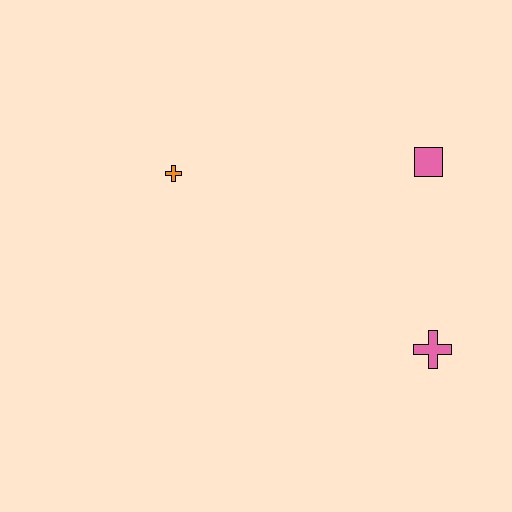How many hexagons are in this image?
There are no hexagons.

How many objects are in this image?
There are 3 objects.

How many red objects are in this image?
There are no red objects.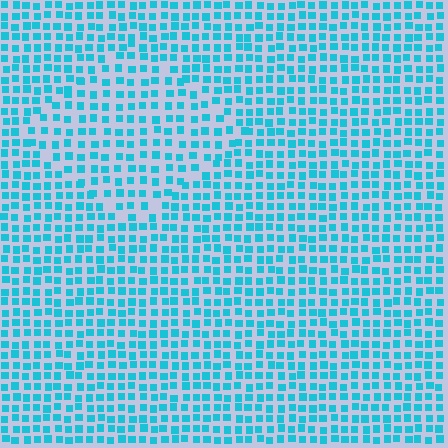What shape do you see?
I see a diamond.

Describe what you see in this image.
The image contains small cyan elements arranged at two different densities. A diamond-shaped region is visible where the elements are less densely packed than the surrounding area.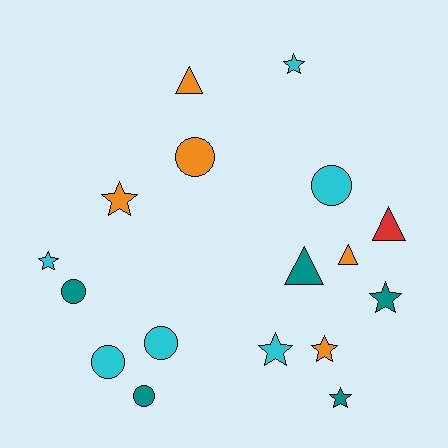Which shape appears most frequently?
Star, with 7 objects.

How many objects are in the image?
There are 17 objects.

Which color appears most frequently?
Cyan, with 6 objects.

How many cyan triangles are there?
There are no cyan triangles.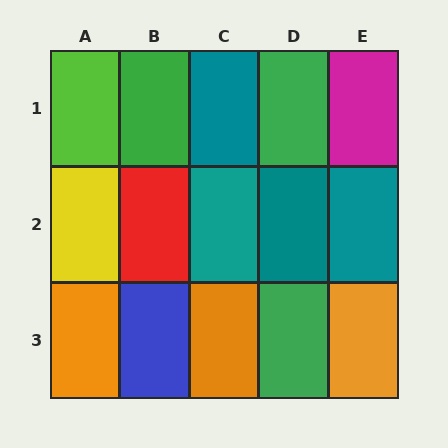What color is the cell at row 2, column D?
Teal.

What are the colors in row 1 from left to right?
Lime, green, teal, green, magenta.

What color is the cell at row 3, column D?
Green.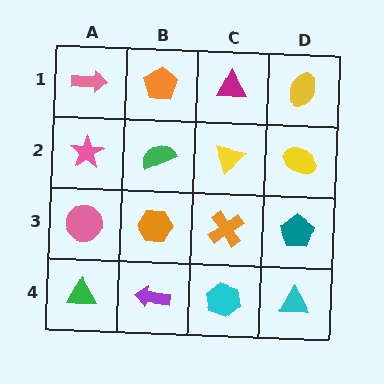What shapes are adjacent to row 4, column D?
A teal pentagon (row 3, column D), a cyan hexagon (row 4, column C).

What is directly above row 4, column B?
An orange hexagon.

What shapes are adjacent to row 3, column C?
A yellow triangle (row 2, column C), a cyan hexagon (row 4, column C), an orange hexagon (row 3, column B), a teal pentagon (row 3, column D).